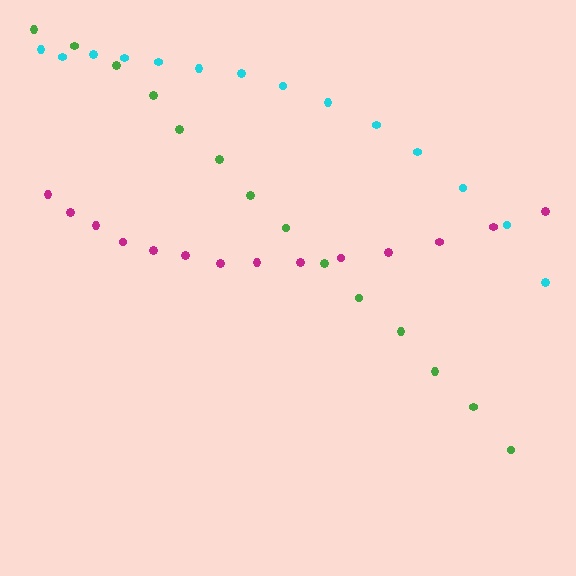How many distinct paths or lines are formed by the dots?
There are 3 distinct paths.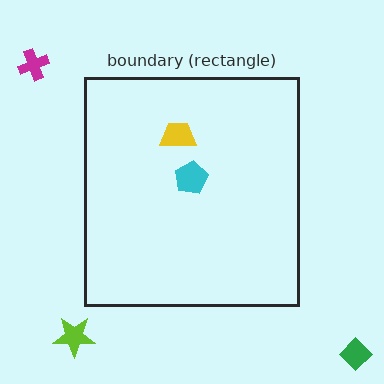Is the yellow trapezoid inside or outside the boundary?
Inside.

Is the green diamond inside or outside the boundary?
Outside.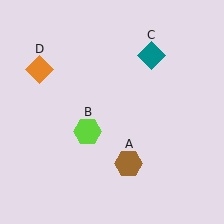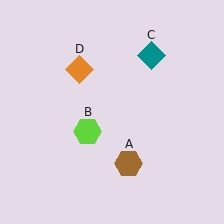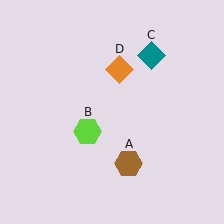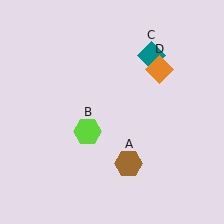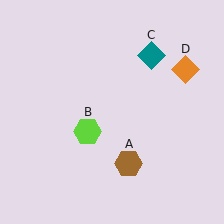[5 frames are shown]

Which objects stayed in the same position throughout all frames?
Brown hexagon (object A) and lime hexagon (object B) and teal diamond (object C) remained stationary.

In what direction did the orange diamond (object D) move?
The orange diamond (object D) moved right.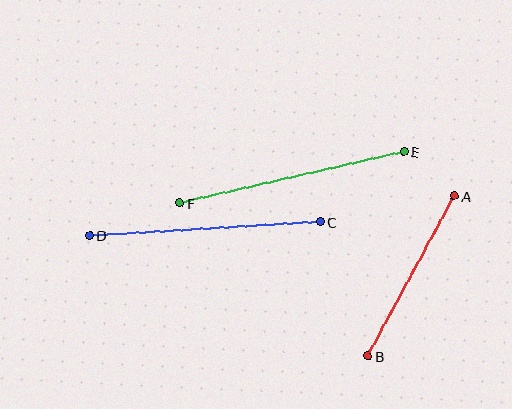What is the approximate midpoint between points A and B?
The midpoint is at approximately (411, 276) pixels.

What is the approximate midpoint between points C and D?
The midpoint is at approximately (205, 229) pixels.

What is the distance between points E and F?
The distance is approximately 230 pixels.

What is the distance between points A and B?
The distance is approximately 182 pixels.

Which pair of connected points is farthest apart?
Points C and D are farthest apart.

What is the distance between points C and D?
The distance is approximately 231 pixels.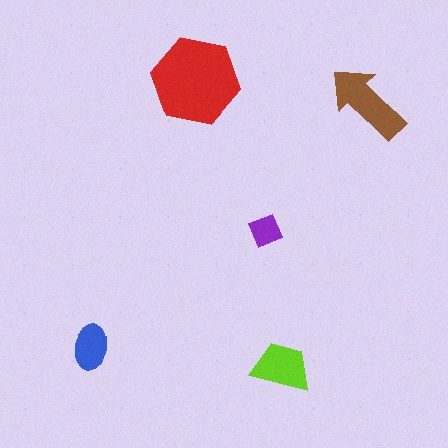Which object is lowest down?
The lime trapezoid is bottommost.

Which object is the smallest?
The purple diamond.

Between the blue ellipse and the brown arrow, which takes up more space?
The brown arrow.